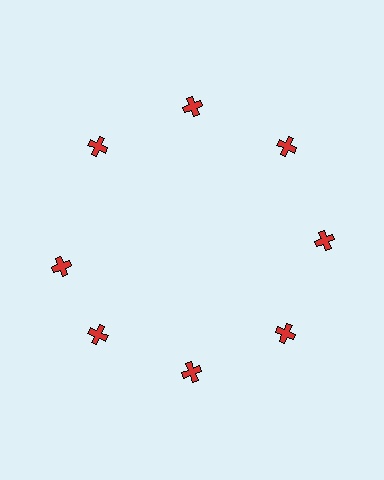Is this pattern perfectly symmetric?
No. The 8 red crosses are arranged in a ring, but one element near the 9 o'clock position is rotated out of alignment along the ring, breaking the 8-fold rotational symmetry.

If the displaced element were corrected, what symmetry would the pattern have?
It would have 8-fold rotational symmetry — the pattern would map onto itself every 45 degrees.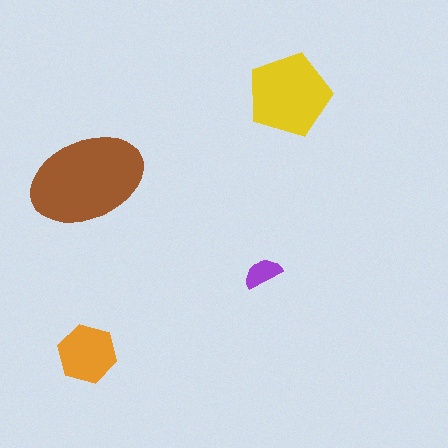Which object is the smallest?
The purple semicircle.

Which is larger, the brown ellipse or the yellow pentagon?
The brown ellipse.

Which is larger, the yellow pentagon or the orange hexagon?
The yellow pentagon.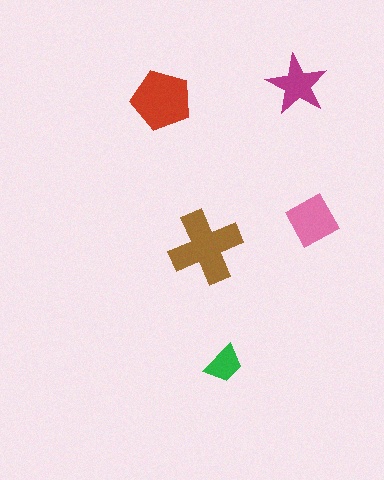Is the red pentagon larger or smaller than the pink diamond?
Larger.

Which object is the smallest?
The green trapezoid.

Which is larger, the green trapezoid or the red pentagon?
The red pentagon.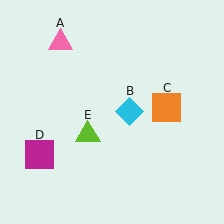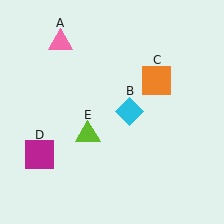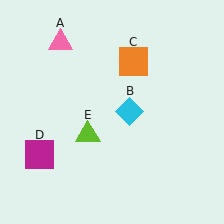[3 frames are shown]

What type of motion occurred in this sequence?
The orange square (object C) rotated counterclockwise around the center of the scene.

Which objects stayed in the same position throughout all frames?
Pink triangle (object A) and cyan diamond (object B) and magenta square (object D) and lime triangle (object E) remained stationary.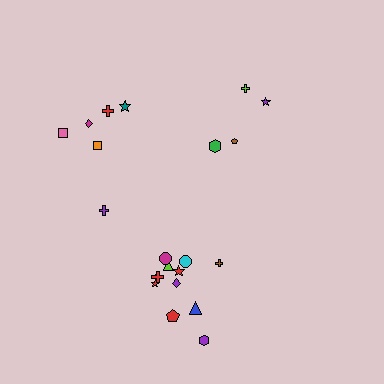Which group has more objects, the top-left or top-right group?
The top-left group.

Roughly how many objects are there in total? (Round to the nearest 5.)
Roughly 20 objects in total.